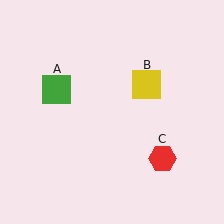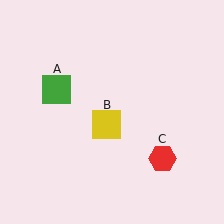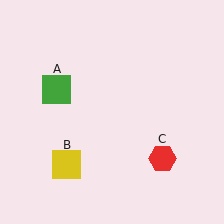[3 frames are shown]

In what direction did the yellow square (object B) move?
The yellow square (object B) moved down and to the left.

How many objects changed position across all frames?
1 object changed position: yellow square (object B).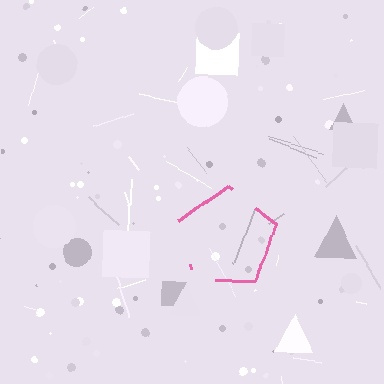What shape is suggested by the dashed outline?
The dashed outline suggests a pentagon.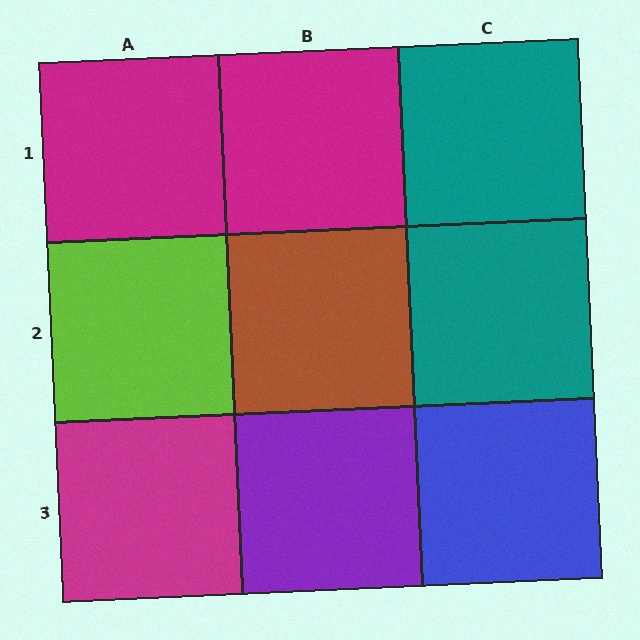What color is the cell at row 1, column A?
Magenta.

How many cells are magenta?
3 cells are magenta.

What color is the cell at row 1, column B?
Magenta.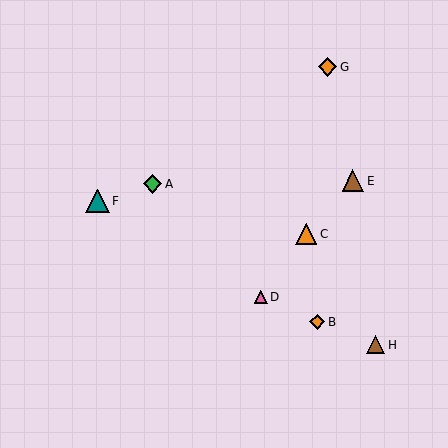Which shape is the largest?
The teal triangle (labeled F) is the largest.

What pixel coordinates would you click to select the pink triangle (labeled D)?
Click at (261, 297) to select the pink triangle D.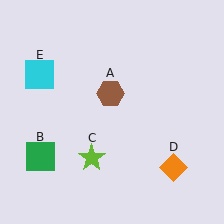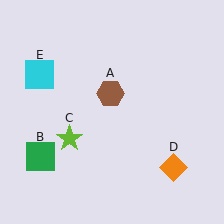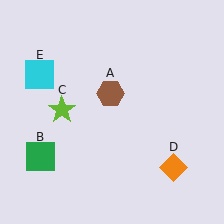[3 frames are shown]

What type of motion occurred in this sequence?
The lime star (object C) rotated clockwise around the center of the scene.